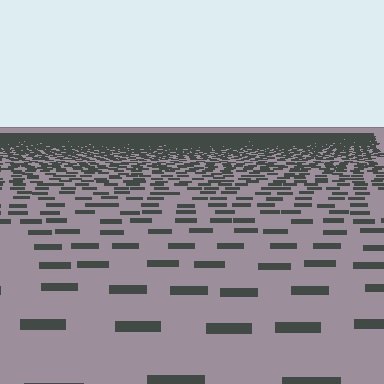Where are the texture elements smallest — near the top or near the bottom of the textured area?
Near the top.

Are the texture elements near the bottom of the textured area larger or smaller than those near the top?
Larger. Near the bottom, elements are closer to the viewer and appear at a bigger on-screen size.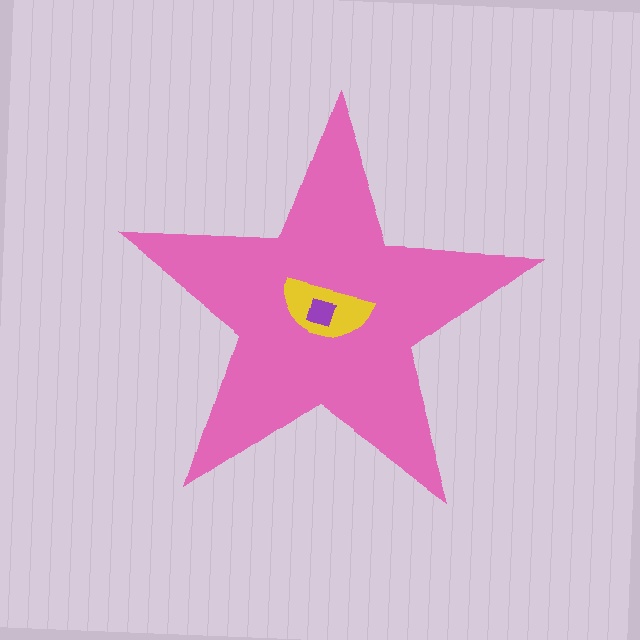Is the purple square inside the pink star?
Yes.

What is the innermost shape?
The purple square.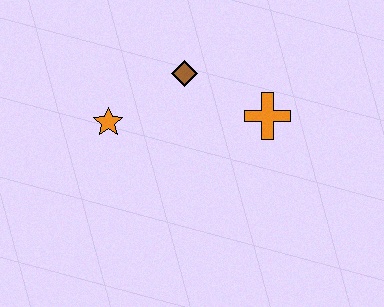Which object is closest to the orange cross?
The brown diamond is closest to the orange cross.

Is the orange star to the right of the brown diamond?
No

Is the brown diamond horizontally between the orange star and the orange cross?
Yes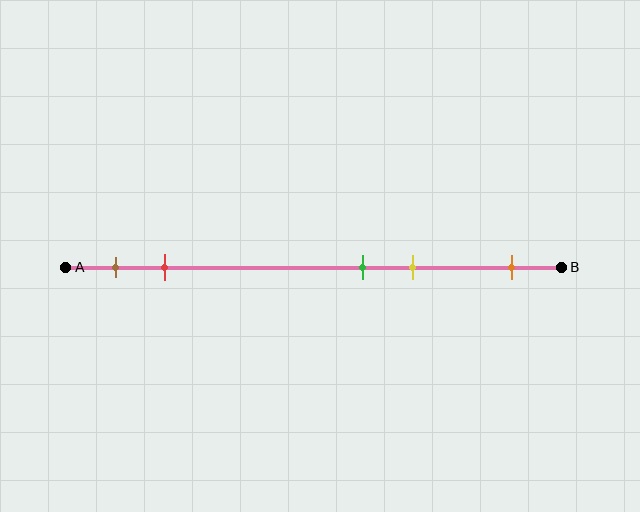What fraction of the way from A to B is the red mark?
The red mark is approximately 20% (0.2) of the way from A to B.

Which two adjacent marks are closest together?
The green and yellow marks are the closest adjacent pair.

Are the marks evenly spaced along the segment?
No, the marks are not evenly spaced.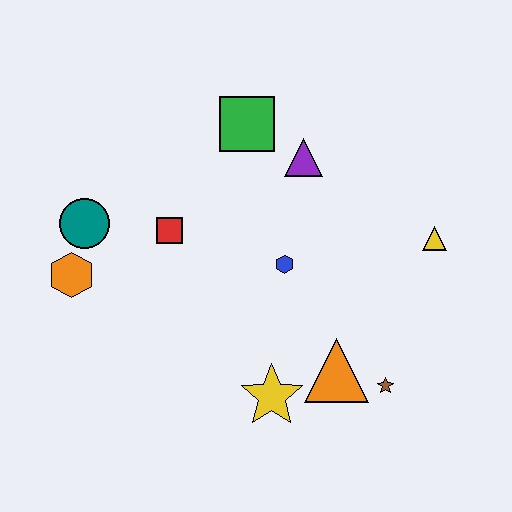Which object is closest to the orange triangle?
The brown star is closest to the orange triangle.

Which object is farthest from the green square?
The brown star is farthest from the green square.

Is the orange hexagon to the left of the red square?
Yes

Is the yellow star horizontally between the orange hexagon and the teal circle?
No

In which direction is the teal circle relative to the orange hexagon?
The teal circle is above the orange hexagon.